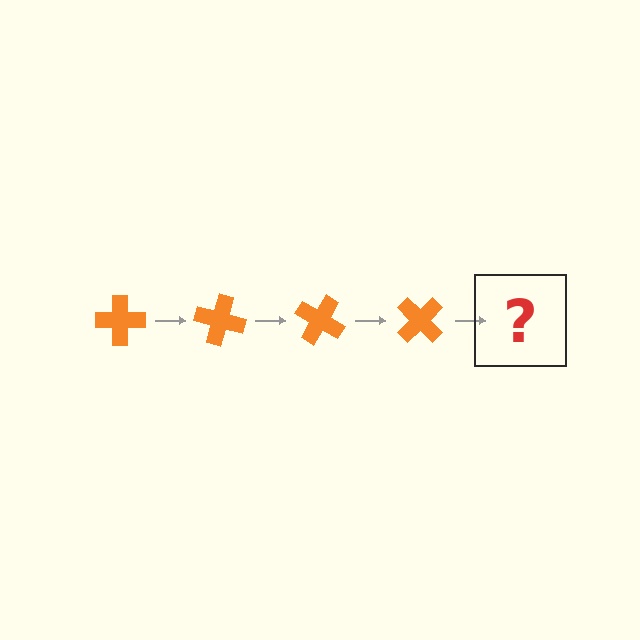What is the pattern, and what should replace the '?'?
The pattern is that the cross rotates 15 degrees each step. The '?' should be an orange cross rotated 60 degrees.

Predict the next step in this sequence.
The next step is an orange cross rotated 60 degrees.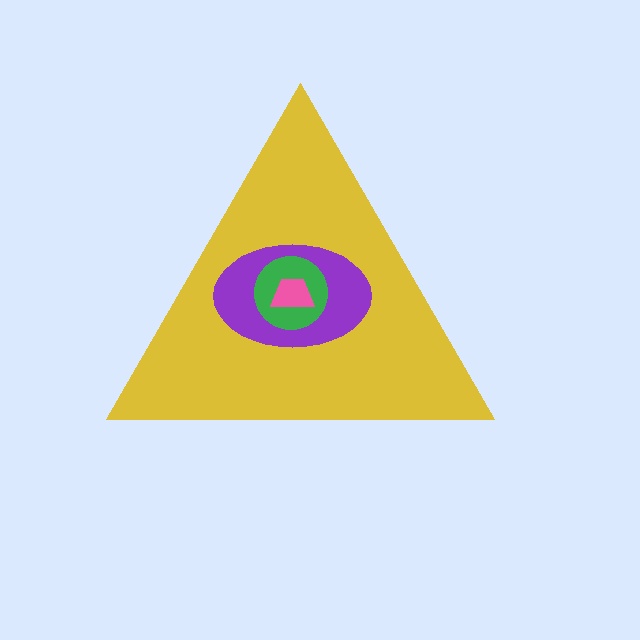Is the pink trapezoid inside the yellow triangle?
Yes.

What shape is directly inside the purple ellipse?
The green circle.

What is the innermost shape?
The pink trapezoid.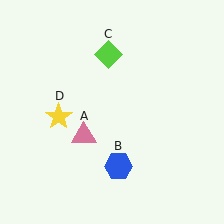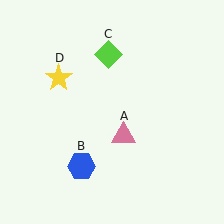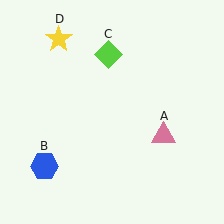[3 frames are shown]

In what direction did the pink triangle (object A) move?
The pink triangle (object A) moved right.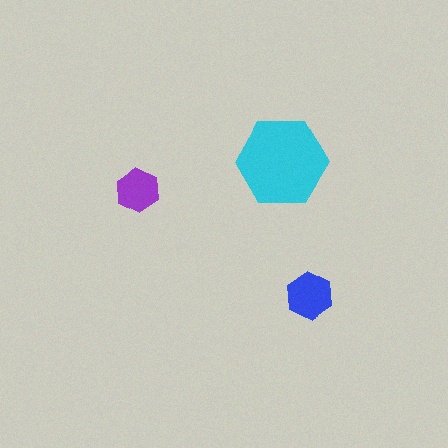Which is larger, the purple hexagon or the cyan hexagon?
The cyan one.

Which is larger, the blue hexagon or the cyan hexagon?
The cyan one.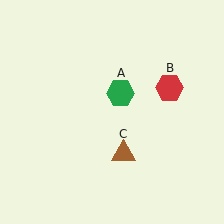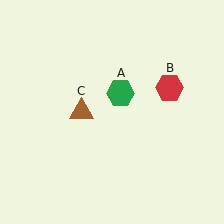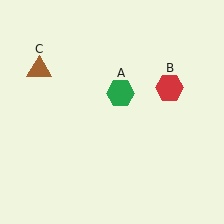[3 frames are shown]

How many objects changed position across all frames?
1 object changed position: brown triangle (object C).